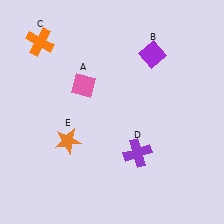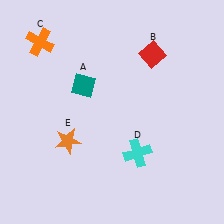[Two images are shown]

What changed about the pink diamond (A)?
In Image 1, A is pink. In Image 2, it changed to teal.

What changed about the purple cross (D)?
In Image 1, D is purple. In Image 2, it changed to cyan.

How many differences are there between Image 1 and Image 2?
There are 3 differences between the two images.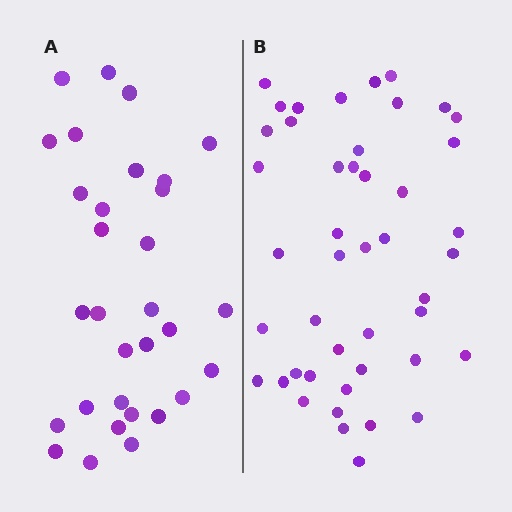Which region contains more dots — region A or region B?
Region B (the right region) has more dots.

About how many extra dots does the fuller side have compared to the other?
Region B has approximately 15 more dots than region A.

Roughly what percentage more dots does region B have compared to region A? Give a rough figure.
About 45% more.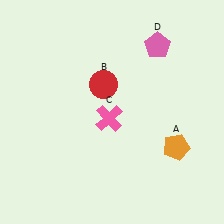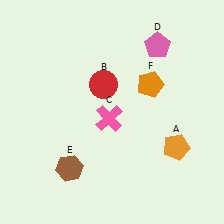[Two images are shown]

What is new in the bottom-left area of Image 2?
A brown hexagon (E) was added in the bottom-left area of Image 2.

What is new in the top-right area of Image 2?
An orange pentagon (F) was added in the top-right area of Image 2.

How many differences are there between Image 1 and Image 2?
There are 2 differences between the two images.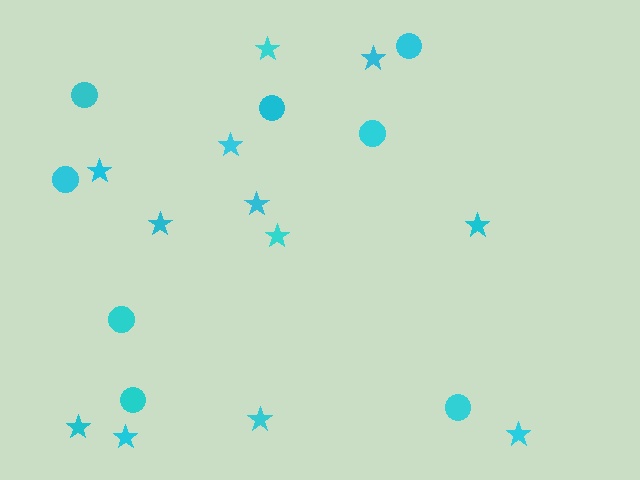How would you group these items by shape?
There are 2 groups: one group of circles (8) and one group of stars (12).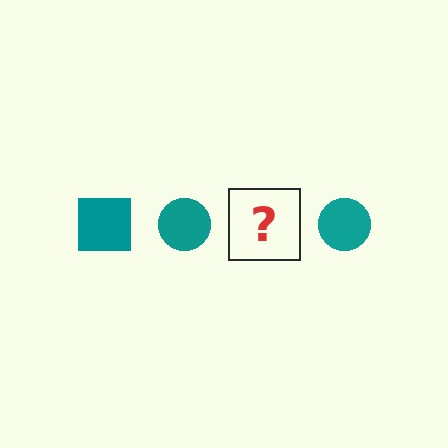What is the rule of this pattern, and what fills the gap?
The rule is that the pattern cycles through square, circle shapes in teal. The gap should be filled with a teal square.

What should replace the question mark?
The question mark should be replaced with a teal square.